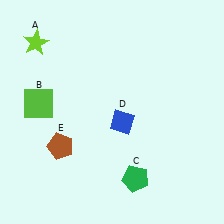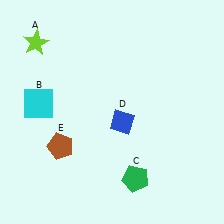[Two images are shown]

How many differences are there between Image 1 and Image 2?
There is 1 difference between the two images.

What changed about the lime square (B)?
In Image 1, B is lime. In Image 2, it changed to cyan.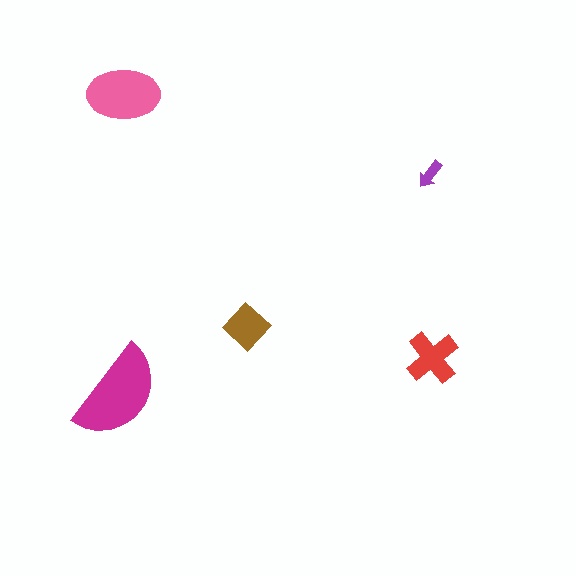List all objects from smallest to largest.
The purple arrow, the brown diamond, the red cross, the pink ellipse, the magenta semicircle.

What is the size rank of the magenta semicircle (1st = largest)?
1st.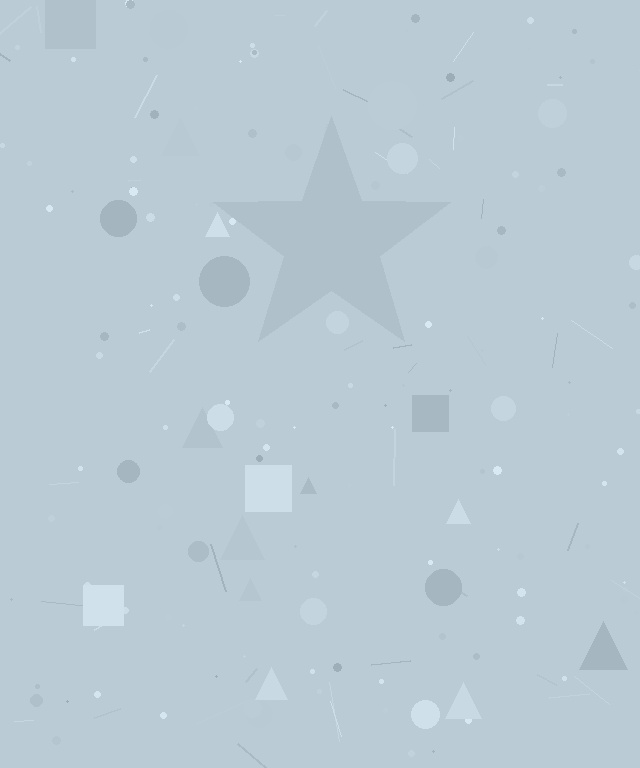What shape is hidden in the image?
A star is hidden in the image.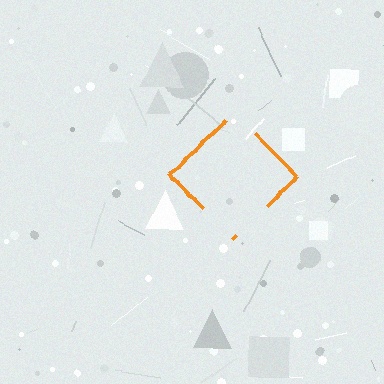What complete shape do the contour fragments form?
The contour fragments form a diamond.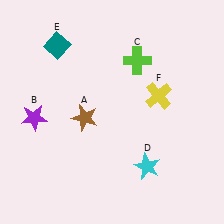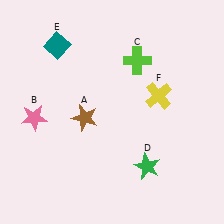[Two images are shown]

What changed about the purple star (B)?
In Image 1, B is purple. In Image 2, it changed to pink.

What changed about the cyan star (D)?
In Image 1, D is cyan. In Image 2, it changed to green.